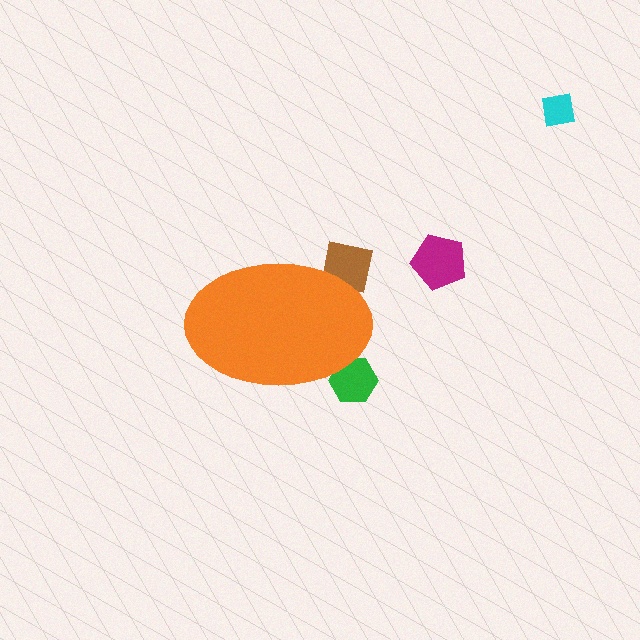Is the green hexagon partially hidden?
Yes, the green hexagon is partially hidden behind the orange ellipse.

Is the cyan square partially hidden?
No, the cyan square is fully visible.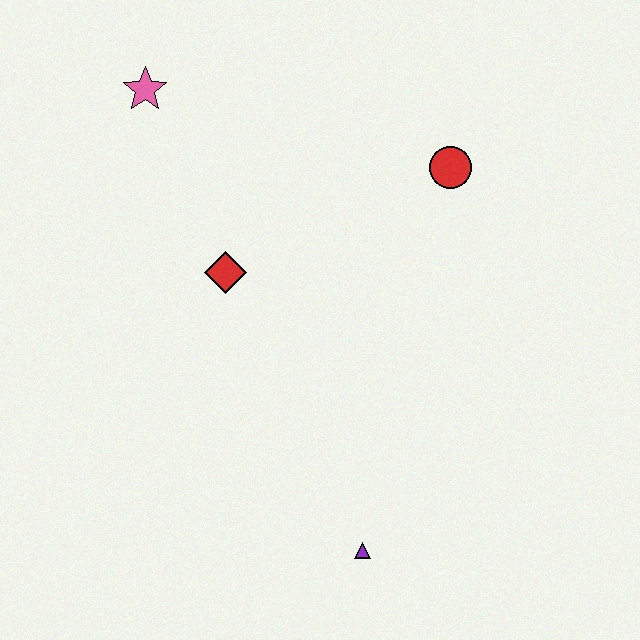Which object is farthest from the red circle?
The purple triangle is farthest from the red circle.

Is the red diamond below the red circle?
Yes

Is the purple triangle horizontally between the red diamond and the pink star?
No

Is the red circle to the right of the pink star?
Yes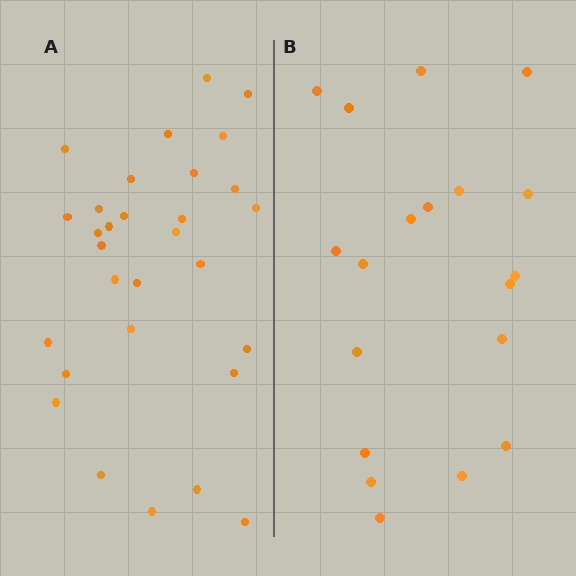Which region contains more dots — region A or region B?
Region A (the left region) has more dots.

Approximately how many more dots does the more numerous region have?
Region A has roughly 12 or so more dots than region B.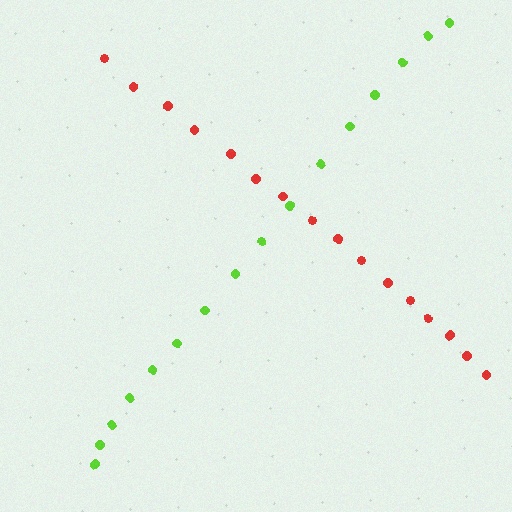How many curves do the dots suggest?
There are 2 distinct paths.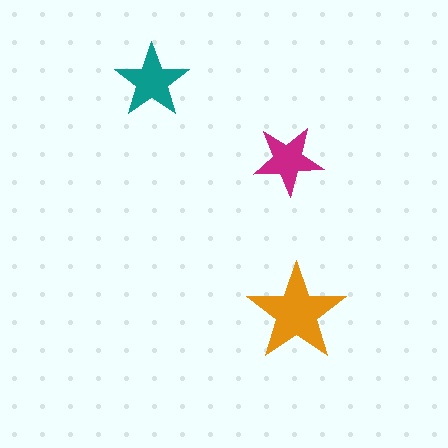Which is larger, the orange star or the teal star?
The orange one.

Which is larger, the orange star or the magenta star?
The orange one.